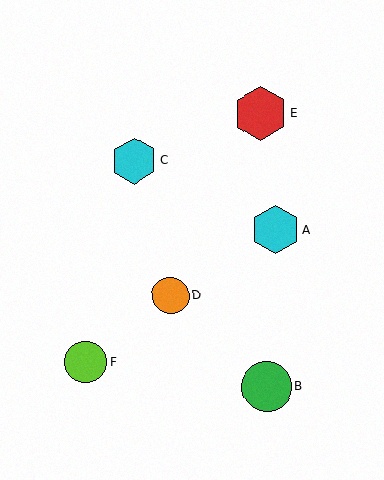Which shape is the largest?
The red hexagon (labeled E) is the largest.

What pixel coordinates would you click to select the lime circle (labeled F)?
Click at (86, 362) to select the lime circle F.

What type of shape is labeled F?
Shape F is a lime circle.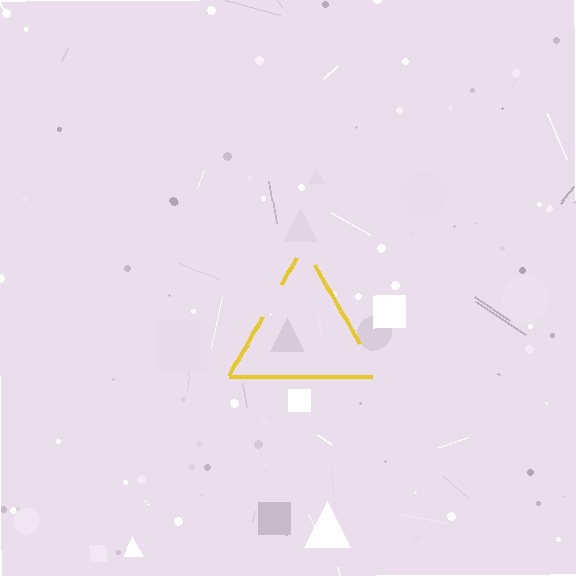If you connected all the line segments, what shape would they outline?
They would outline a triangle.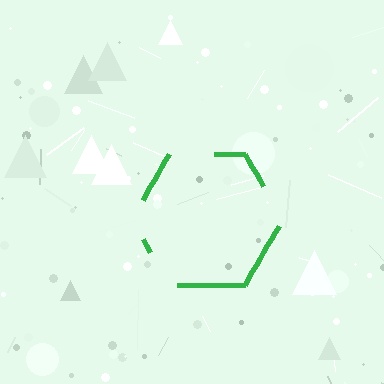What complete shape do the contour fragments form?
The contour fragments form a hexagon.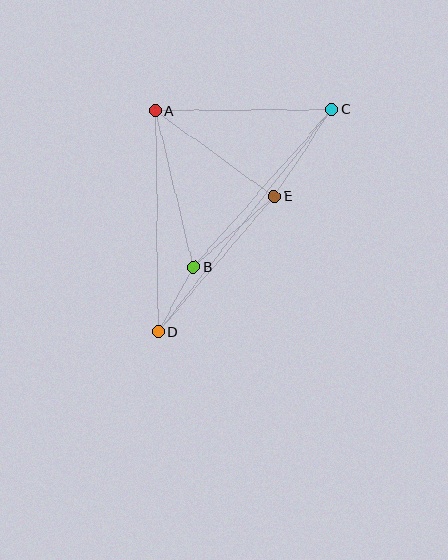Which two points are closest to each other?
Points B and D are closest to each other.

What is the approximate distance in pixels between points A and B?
The distance between A and B is approximately 161 pixels.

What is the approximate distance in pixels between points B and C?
The distance between B and C is approximately 210 pixels.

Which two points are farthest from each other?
Points C and D are farthest from each other.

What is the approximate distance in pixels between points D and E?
The distance between D and E is approximately 179 pixels.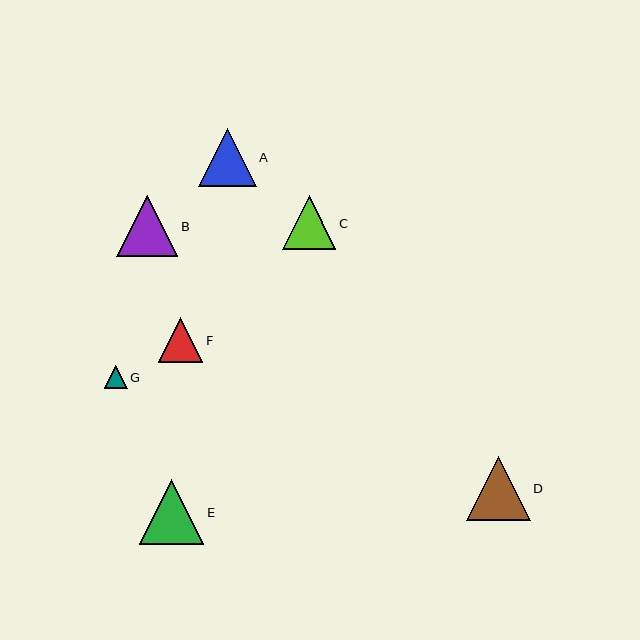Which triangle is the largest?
Triangle E is the largest with a size of approximately 65 pixels.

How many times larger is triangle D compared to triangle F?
Triangle D is approximately 1.4 times the size of triangle F.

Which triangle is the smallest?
Triangle G is the smallest with a size of approximately 23 pixels.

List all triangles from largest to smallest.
From largest to smallest: E, D, B, A, C, F, G.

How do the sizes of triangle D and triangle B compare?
Triangle D and triangle B are approximately the same size.